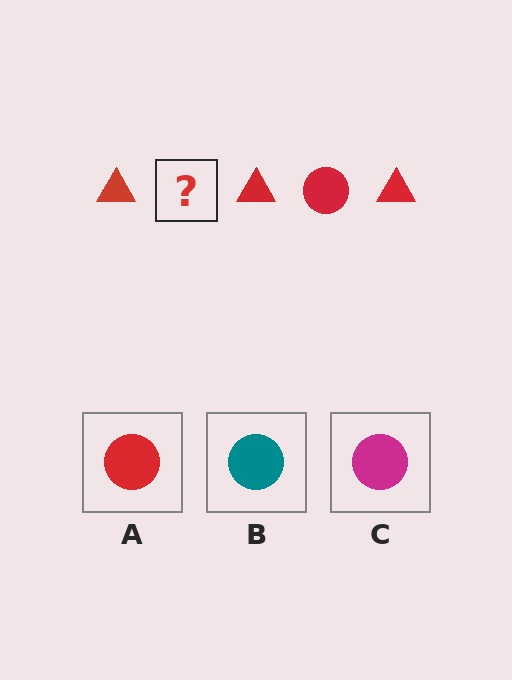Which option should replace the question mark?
Option A.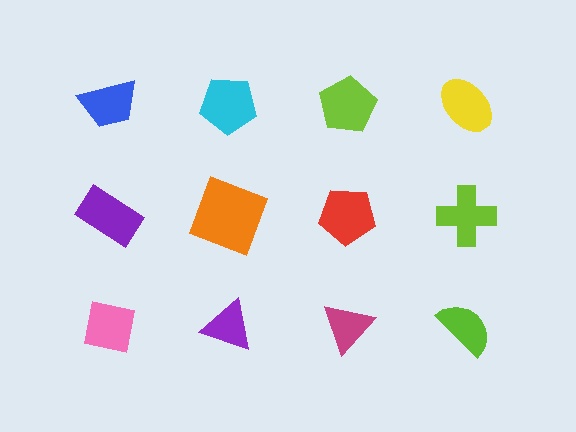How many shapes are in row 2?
4 shapes.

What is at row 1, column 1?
A blue trapezoid.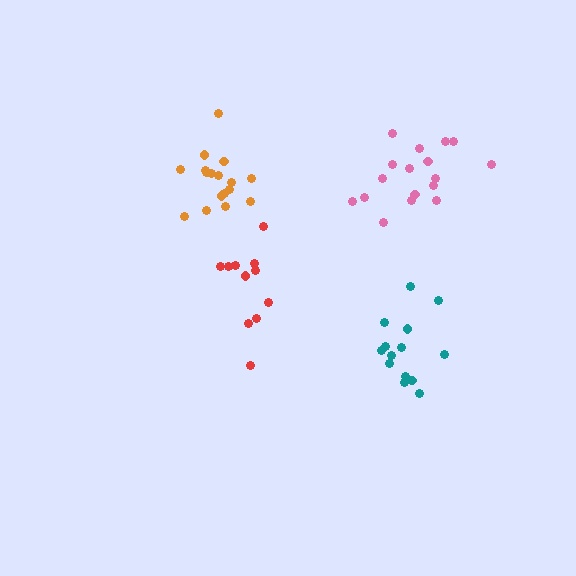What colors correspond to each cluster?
The clusters are colored: orange, red, teal, pink.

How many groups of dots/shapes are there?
There are 4 groups.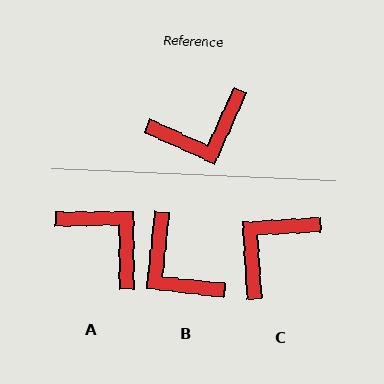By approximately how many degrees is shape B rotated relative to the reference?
Approximately 72 degrees clockwise.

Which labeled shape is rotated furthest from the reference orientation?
C, about 152 degrees away.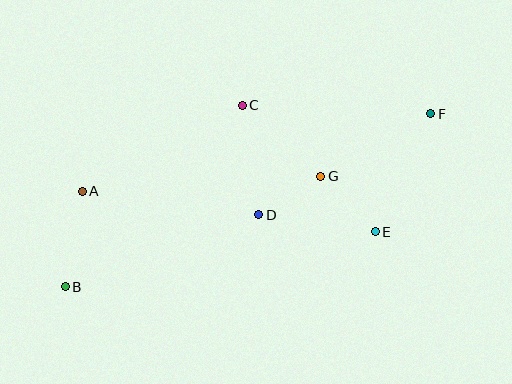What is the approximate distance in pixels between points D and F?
The distance between D and F is approximately 199 pixels.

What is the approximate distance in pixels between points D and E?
The distance between D and E is approximately 118 pixels.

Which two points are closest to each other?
Points D and G are closest to each other.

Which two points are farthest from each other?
Points B and F are farthest from each other.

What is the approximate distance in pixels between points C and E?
The distance between C and E is approximately 184 pixels.